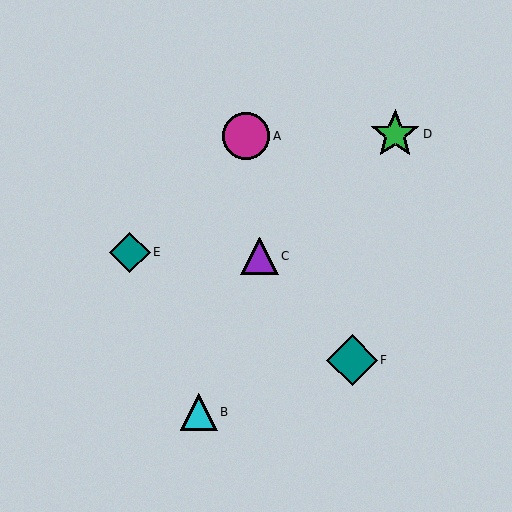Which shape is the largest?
The teal diamond (labeled F) is the largest.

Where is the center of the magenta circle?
The center of the magenta circle is at (246, 136).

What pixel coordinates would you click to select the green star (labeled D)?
Click at (395, 134) to select the green star D.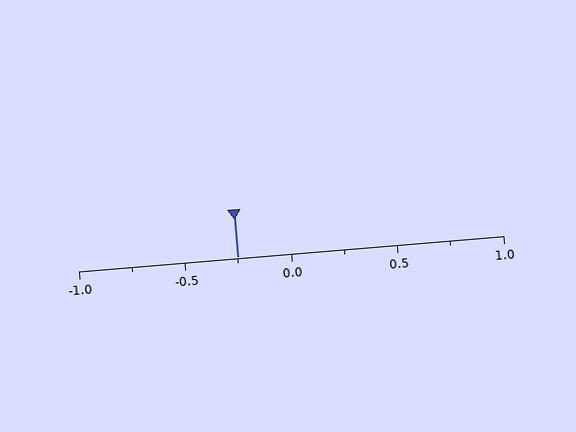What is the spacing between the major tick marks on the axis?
The major ticks are spaced 0.5 apart.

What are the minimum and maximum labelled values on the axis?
The axis runs from -1.0 to 1.0.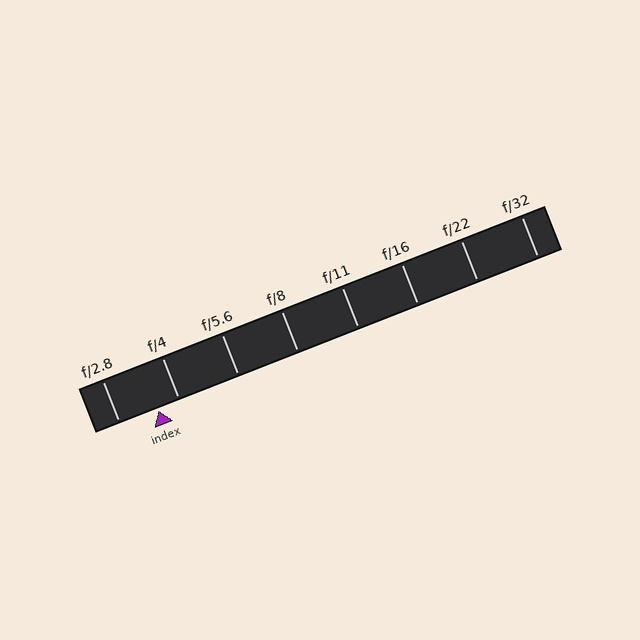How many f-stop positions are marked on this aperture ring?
There are 8 f-stop positions marked.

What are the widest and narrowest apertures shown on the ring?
The widest aperture shown is f/2.8 and the narrowest is f/32.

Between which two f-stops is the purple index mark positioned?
The index mark is between f/2.8 and f/4.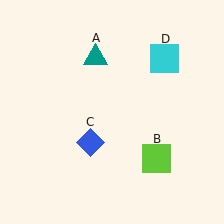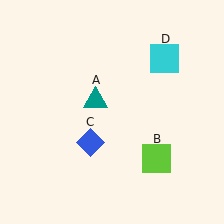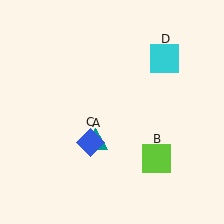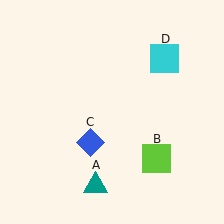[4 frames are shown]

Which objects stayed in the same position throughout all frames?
Lime square (object B) and blue diamond (object C) and cyan square (object D) remained stationary.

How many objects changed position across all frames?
1 object changed position: teal triangle (object A).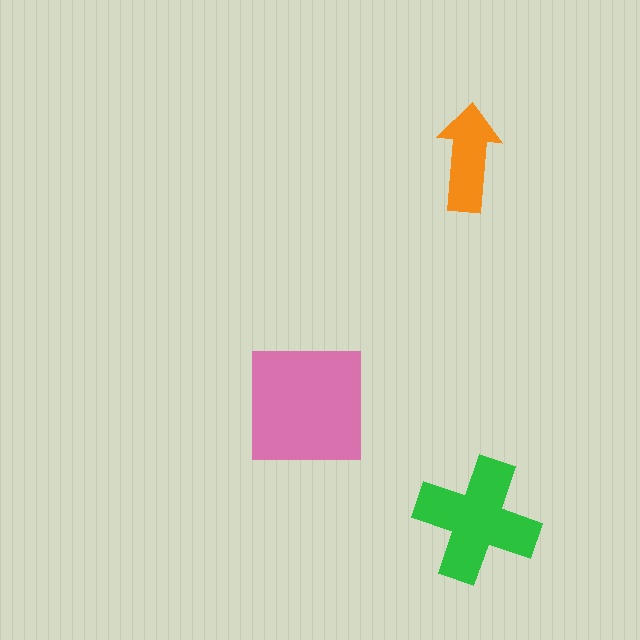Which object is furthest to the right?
The green cross is rightmost.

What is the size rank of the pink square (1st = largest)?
1st.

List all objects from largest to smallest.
The pink square, the green cross, the orange arrow.